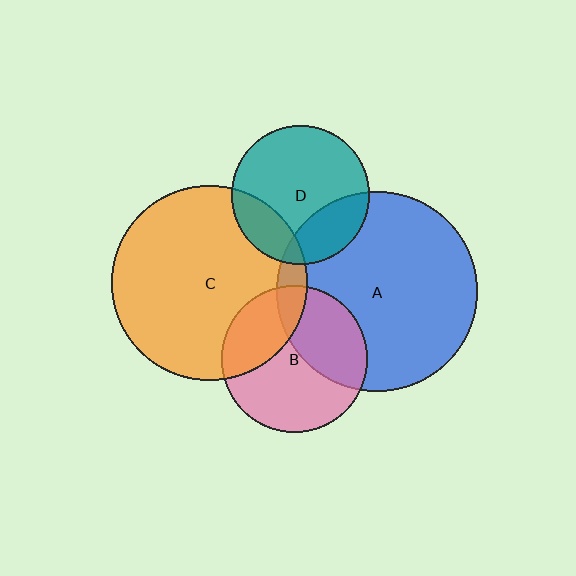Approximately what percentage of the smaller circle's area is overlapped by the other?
Approximately 20%.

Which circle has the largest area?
Circle A (blue).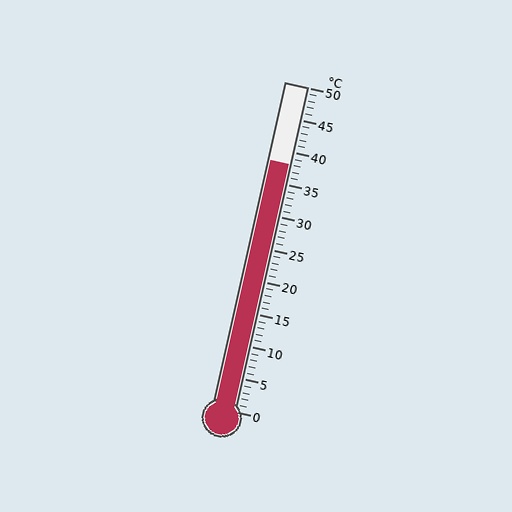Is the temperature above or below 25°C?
The temperature is above 25°C.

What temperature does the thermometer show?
The thermometer shows approximately 38°C.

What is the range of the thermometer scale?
The thermometer scale ranges from 0°C to 50°C.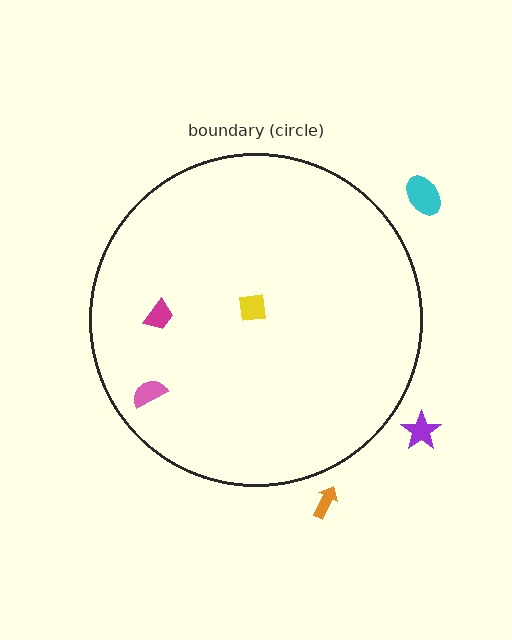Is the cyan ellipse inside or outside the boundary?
Outside.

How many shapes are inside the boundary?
3 inside, 3 outside.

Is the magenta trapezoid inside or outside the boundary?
Inside.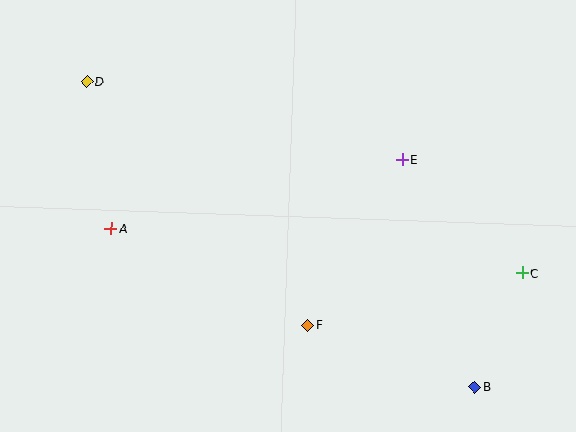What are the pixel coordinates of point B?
Point B is at (475, 387).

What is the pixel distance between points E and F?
The distance between E and F is 190 pixels.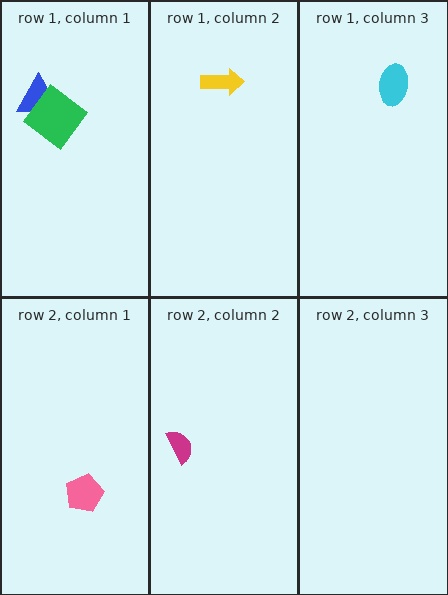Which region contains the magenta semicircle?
The row 2, column 2 region.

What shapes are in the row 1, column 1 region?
The blue triangle, the green diamond.